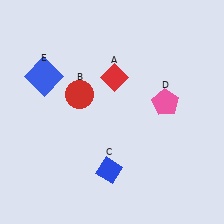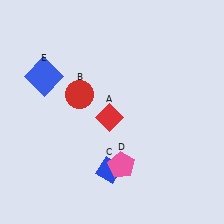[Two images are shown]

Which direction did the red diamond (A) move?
The red diamond (A) moved down.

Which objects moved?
The objects that moved are: the red diamond (A), the pink pentagon (D).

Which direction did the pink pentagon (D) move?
The pink pentagon (D) moved down.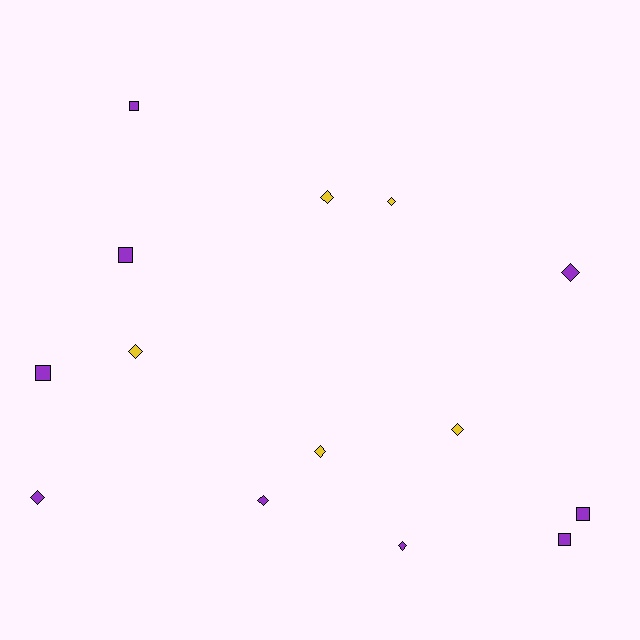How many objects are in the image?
There are 14 objects.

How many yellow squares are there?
There are no yellow squares.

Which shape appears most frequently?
Diamond, with 9 objects.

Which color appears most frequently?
Purple, with 9 objects.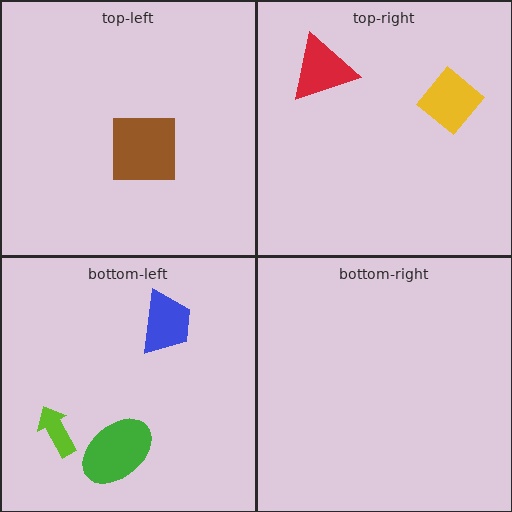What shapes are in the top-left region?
The brown square.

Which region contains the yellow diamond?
The top-right region.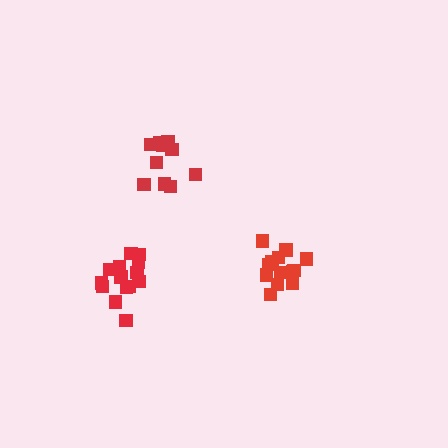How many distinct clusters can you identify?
There are 3 distinct clusters.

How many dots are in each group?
Group 1: 14 dots, Group 2: 10 dots, Group 3: 16 dots (40 total).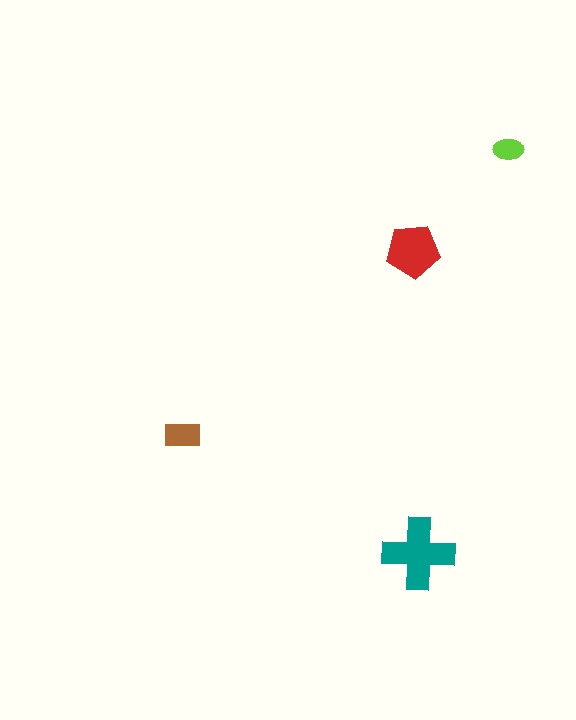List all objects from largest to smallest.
The teal cross, the red pentagon, the brown rectangle, the lime ellipse.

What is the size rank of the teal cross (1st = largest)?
1st.